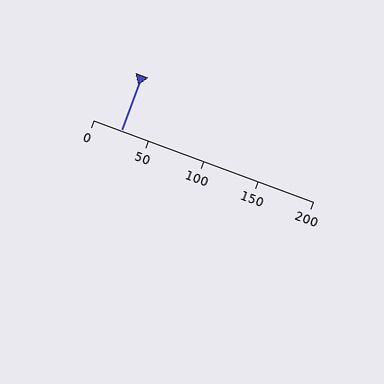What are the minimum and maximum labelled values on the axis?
The axis runs from 0 to 200.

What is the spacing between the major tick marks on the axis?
The major ticks are spaced 50 apart.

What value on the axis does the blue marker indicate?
The marker indicates approximately 25.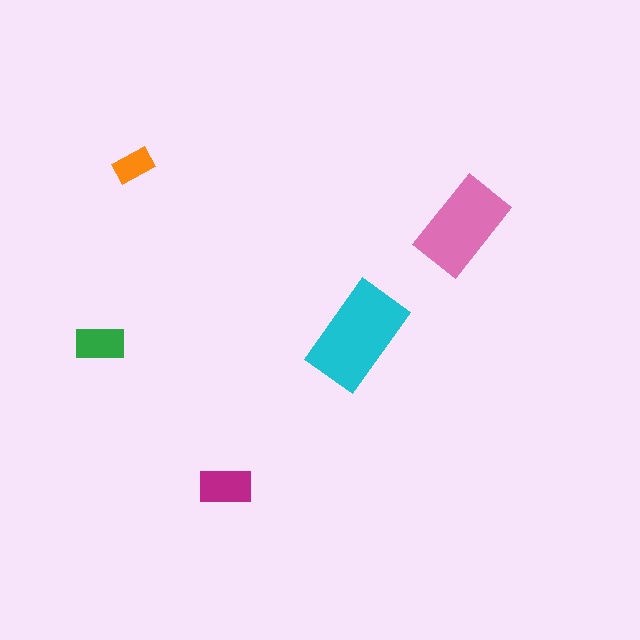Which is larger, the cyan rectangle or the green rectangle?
The cyan one.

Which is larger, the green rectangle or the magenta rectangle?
The magenta one.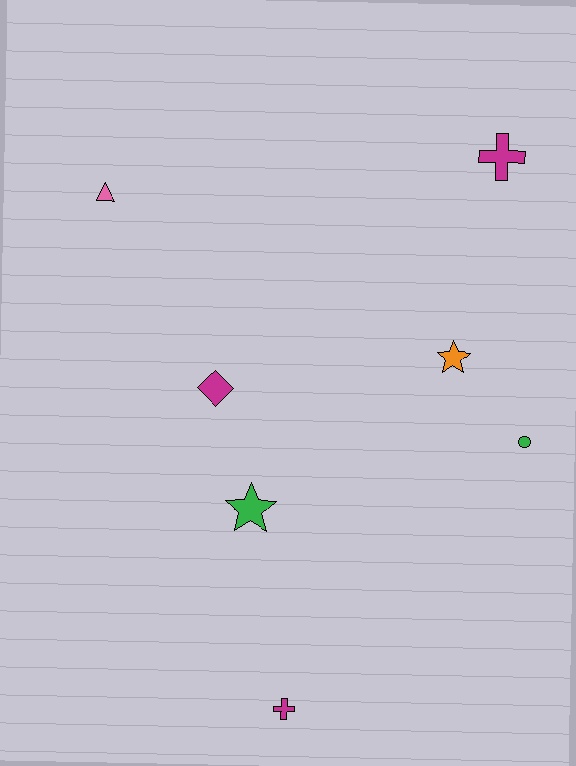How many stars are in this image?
There are 2 stars.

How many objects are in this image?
There are 7 objects.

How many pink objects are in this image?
There is 1 pink object.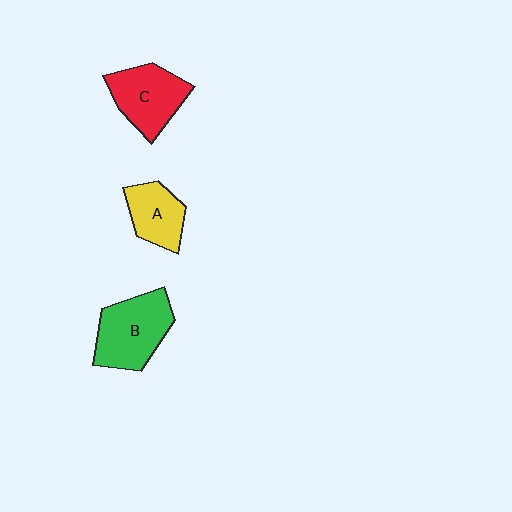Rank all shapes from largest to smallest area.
From largest to smallest: B (green), C (red), A (yellow).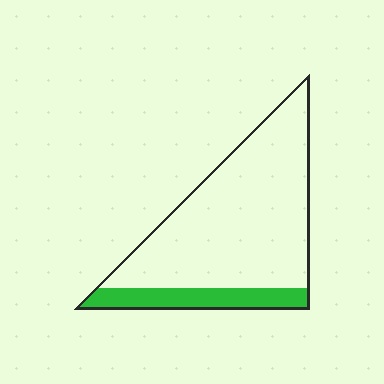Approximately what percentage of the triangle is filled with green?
Approximately 20%.